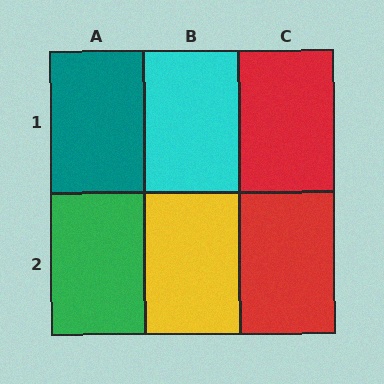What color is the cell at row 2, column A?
Green.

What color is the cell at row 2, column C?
Red.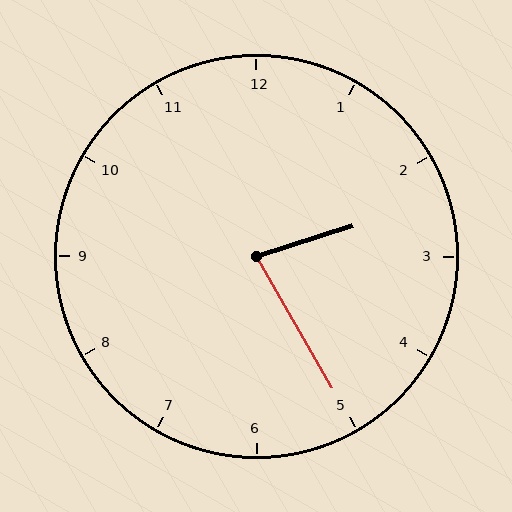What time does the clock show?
2:25.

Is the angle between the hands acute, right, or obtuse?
It is acute.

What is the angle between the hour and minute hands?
Approximately 78 degrees.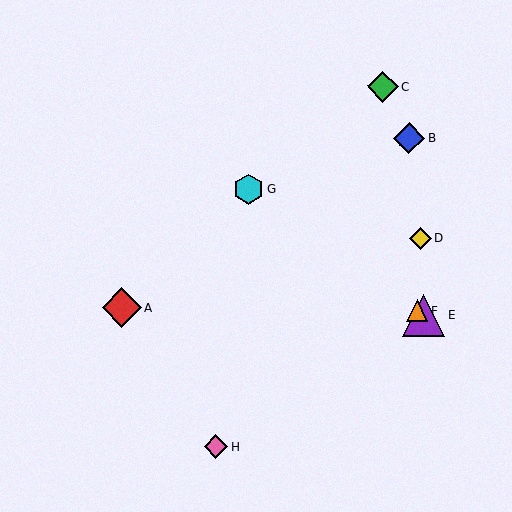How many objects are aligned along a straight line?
3 objects (E, F, G) are aligned along a straight line.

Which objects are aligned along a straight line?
Objects E, F, G are aligned along a straight line.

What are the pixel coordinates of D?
Object D is at (420, 238).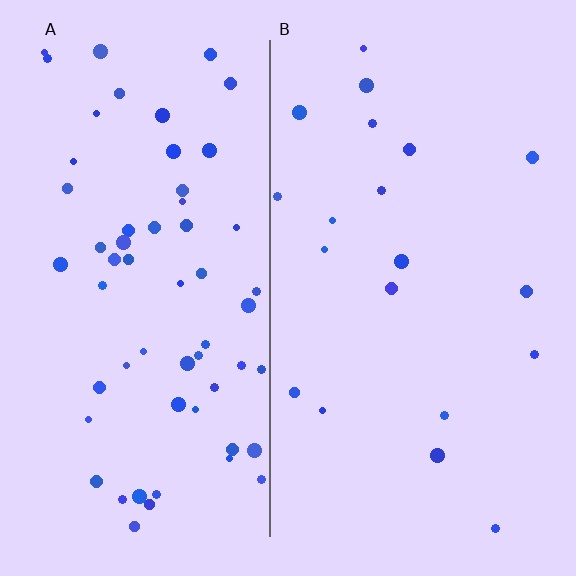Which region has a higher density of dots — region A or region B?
A (the left).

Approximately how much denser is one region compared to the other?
Approximately 3.1× — region A over region B.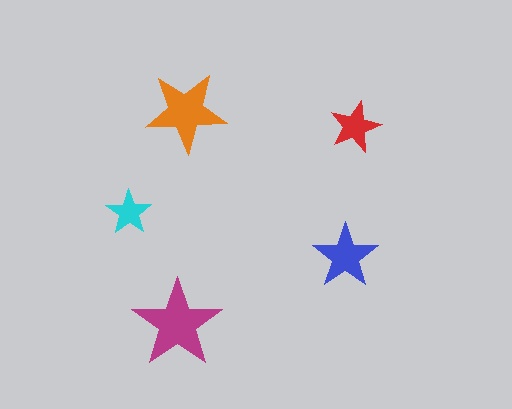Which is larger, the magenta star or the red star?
The magenta one.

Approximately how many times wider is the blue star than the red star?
About 1.5 times wider.